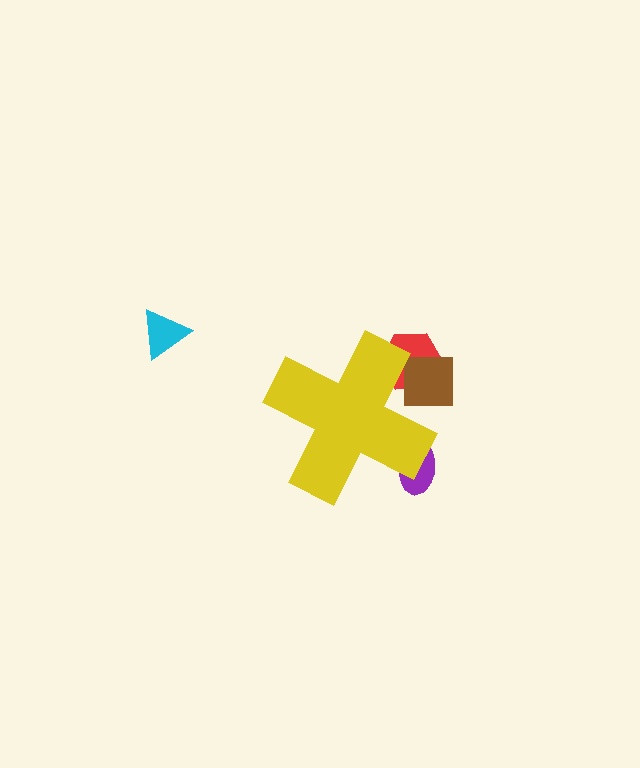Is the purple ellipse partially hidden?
Yes, the purple ellipse is partially hidden behind the yellow cross.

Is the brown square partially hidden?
Yes, the brown square is partially hidden behind the yellow cross.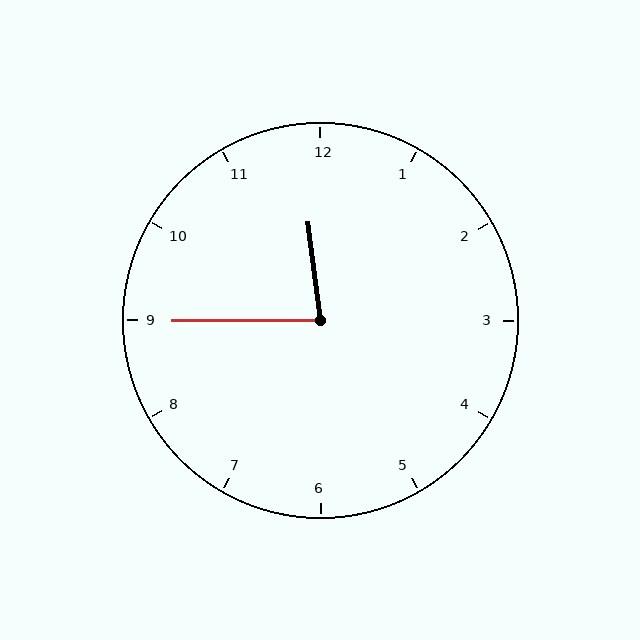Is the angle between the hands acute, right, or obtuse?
It is acute.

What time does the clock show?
11:45.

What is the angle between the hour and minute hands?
Approximately 82 degrees.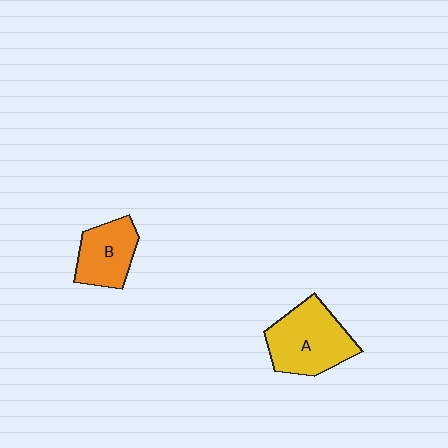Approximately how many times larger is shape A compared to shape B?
Approximately 1.4 times.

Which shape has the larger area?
Shape A (yellow).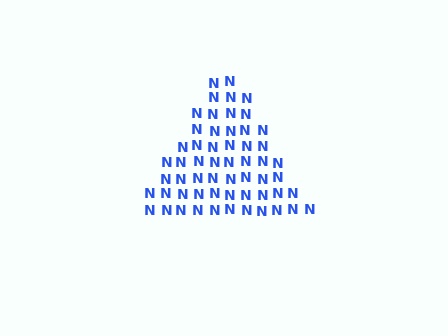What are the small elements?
The small elements are letter N's.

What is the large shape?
The large shape is a triangle.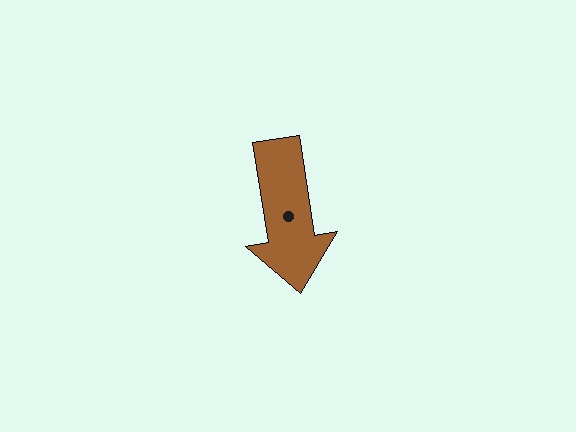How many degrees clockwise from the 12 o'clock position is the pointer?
Approximately 171 degrees.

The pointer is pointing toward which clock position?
Roughly 6 o'clock.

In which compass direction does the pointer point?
South.